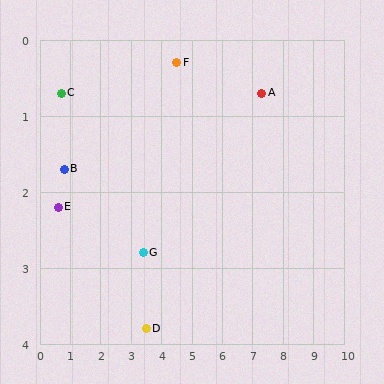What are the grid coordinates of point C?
Point C is at approximately (0.7, 0.7).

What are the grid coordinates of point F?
Point F is at approximately (4.5, 0.3).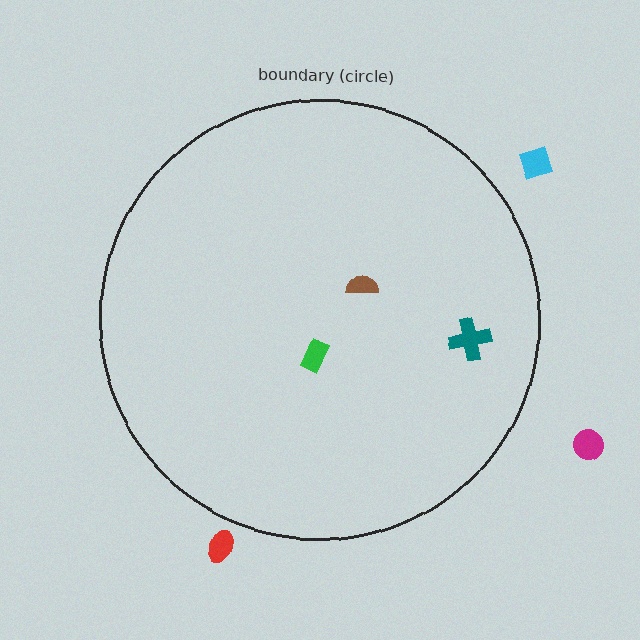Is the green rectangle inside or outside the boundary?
Inside.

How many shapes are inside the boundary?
3 inside, 3 outside.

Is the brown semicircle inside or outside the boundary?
Inside.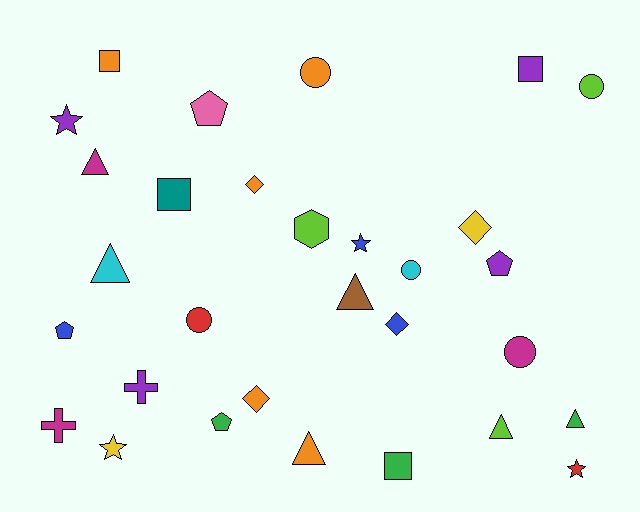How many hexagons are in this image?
There is 1 hexagon.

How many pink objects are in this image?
There is 1 pink object.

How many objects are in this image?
There are 30 objects.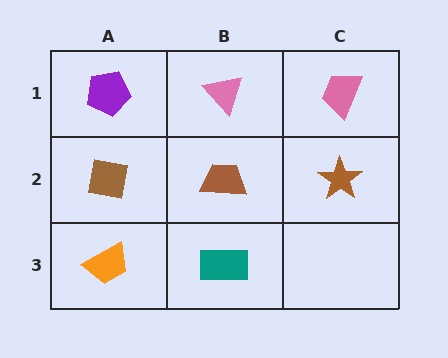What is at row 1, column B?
A pink triangle.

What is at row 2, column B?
A brown trapezoid.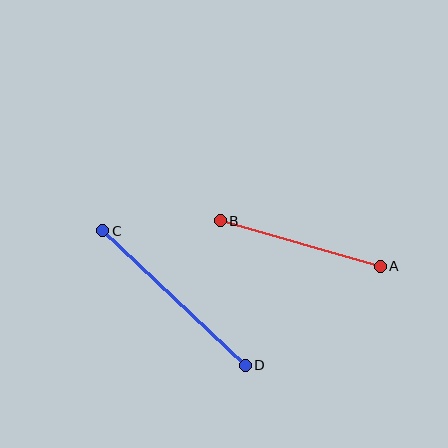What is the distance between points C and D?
The distance is approximately 196 pixels.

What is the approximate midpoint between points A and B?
The midpoint is at approximately (300, 243) pixels.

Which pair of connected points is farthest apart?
Points C and D are farthest apart.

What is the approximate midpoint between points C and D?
The midpoint is at approximately (174, 298) pixels.